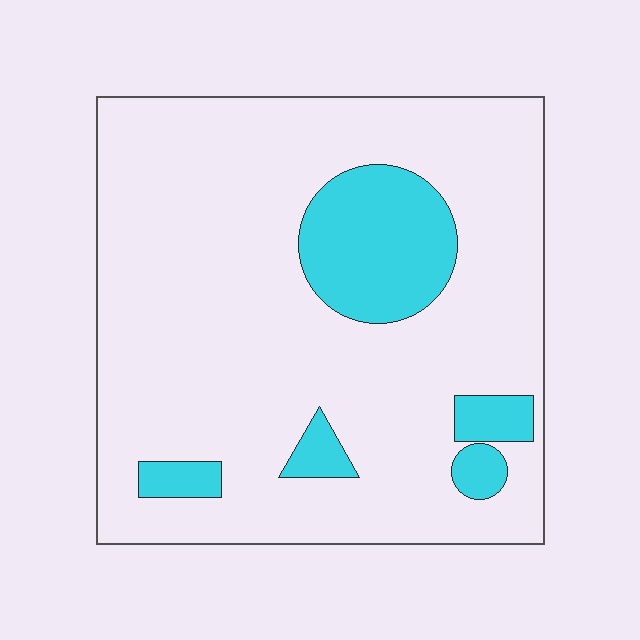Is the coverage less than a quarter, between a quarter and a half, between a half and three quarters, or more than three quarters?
Less than a quarter.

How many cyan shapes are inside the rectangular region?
5.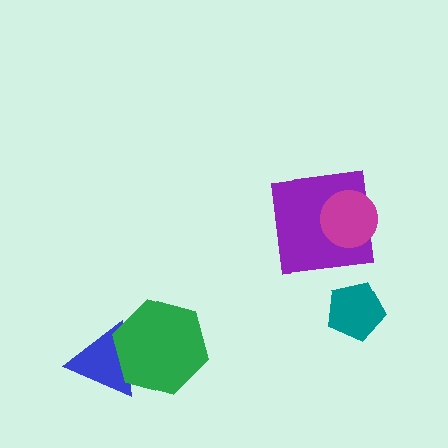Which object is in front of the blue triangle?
The green hexagon is in front of the blue triangle.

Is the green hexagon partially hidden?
No, no other shape covers it.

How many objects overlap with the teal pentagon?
0 objects overlap with the teal pentagon.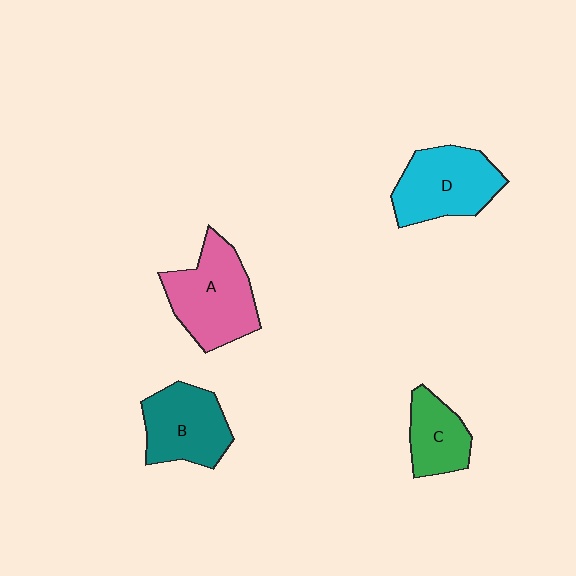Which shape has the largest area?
Shape A (pink).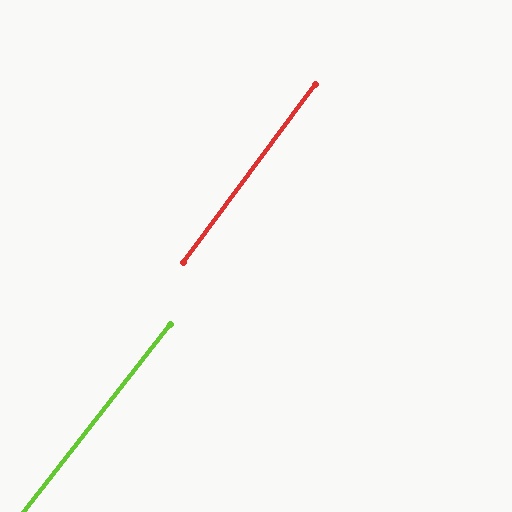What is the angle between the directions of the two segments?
Approximately 2 degrees.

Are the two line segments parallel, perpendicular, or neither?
Parallel — their directions differ by only 1.5°.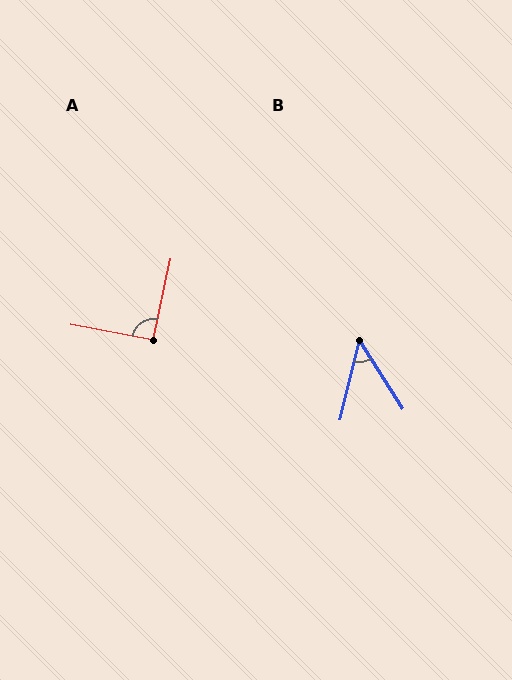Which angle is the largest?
A, at approximately 91 degrees.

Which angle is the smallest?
B, at approximately 46 degrees.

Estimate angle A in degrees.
Approximately 91 degrees.